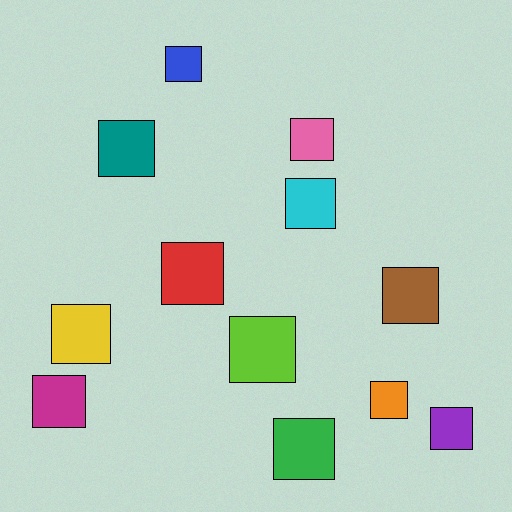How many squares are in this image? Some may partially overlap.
There are 12 squares.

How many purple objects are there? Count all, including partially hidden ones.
There is 1 purple object.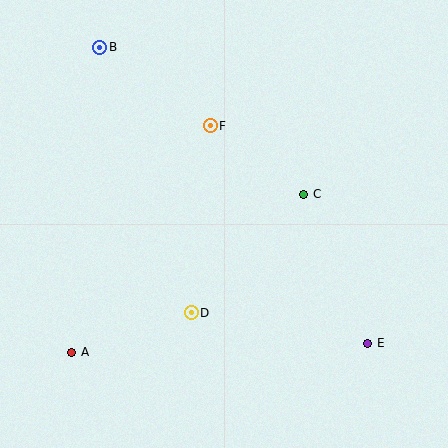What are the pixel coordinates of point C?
Point C is at (304, 194).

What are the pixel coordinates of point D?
Point D is at (191, 313).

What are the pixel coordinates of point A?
Point A is at (72, 352).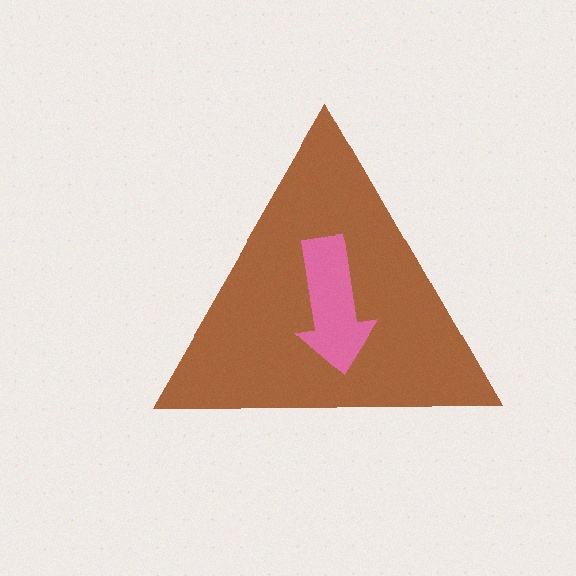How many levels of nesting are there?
2.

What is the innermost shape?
The pink arrow.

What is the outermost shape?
The brown triangle.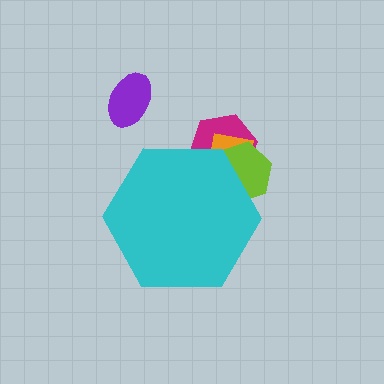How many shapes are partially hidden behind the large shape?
3 shapes are partially hidden.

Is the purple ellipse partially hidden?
No, the purple ellipse is fully visible.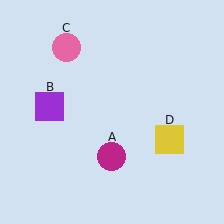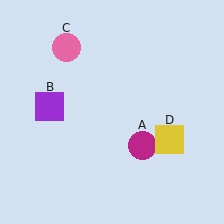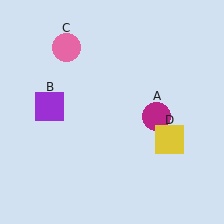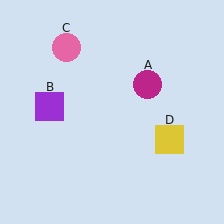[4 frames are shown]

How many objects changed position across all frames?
1 object changed position: magenta circle (object A).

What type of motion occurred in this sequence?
The magenta circle (object A) rotated counterclockwise around the center of the scene.